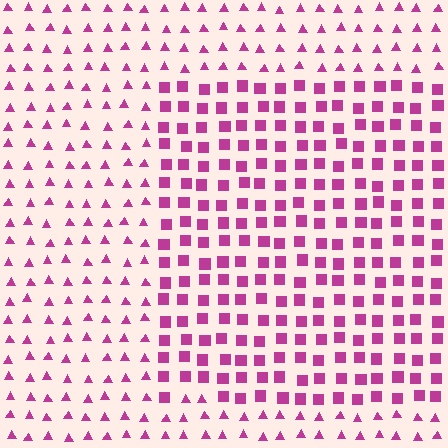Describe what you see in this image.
The image is filled with small magenta elements arranged in a uniform grid. A rectangle-shaped region contains squares, while the surrounding area contains triangles. The boundary is defined purely by the change in element shape.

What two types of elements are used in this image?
The image uses squares inside the rectangle region and triangles outside it.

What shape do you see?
I see a rectangle.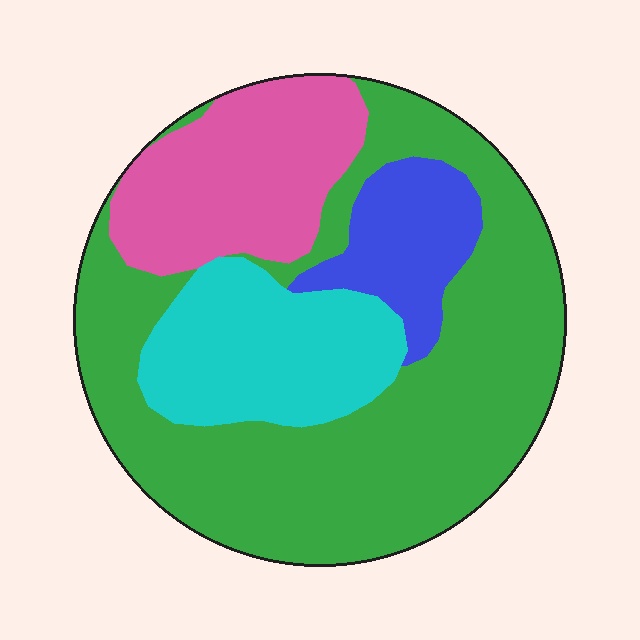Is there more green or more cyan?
Green.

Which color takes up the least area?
Blue, at roughly 10%.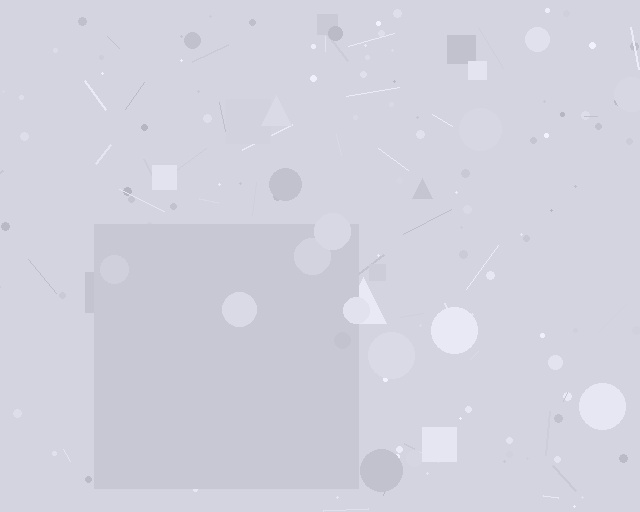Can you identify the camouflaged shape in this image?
The camouflaged shape is a square.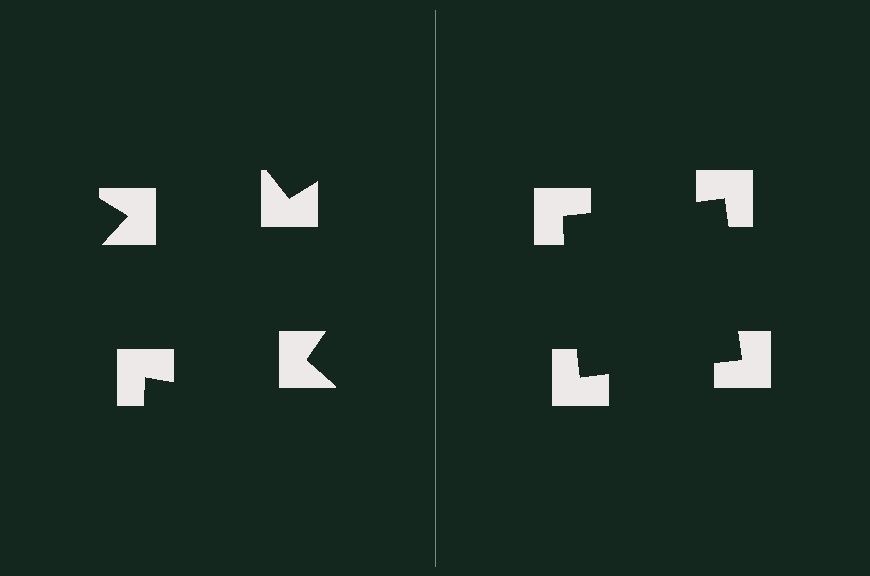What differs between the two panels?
The notched squares are positioned identically on both sides; only the wedge orientations differ. On the right they align to a square; on the left they are misaligned.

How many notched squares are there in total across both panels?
8 — 4 on each side.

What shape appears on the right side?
An illusory square.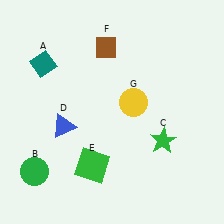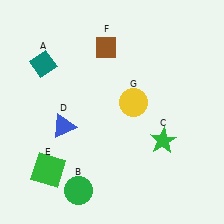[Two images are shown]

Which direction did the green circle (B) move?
The green circle (B) moved right.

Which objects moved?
The objects that moved are: the green circle (B), the green square (E).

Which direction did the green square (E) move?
The green square (E) moved left.